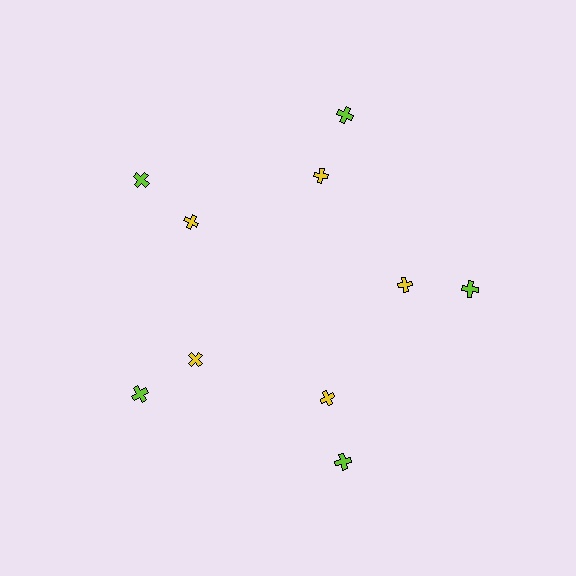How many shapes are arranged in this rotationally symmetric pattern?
There are 10 shapes, arranged in 5 groups of 2.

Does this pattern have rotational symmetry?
Yes, this pattern has 5-fold rotational symmetry. It looks the same after rotating 72 degrees around the center.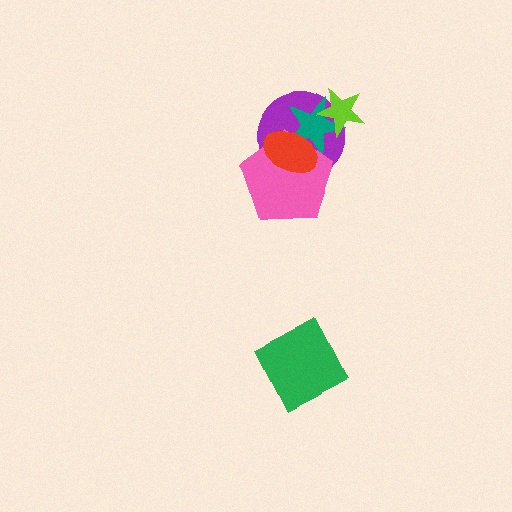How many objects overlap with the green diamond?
0 objects overlap with the green diamond.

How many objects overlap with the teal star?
4 objects overlap with the teal star.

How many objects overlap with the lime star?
2 objects overlap with the lime star.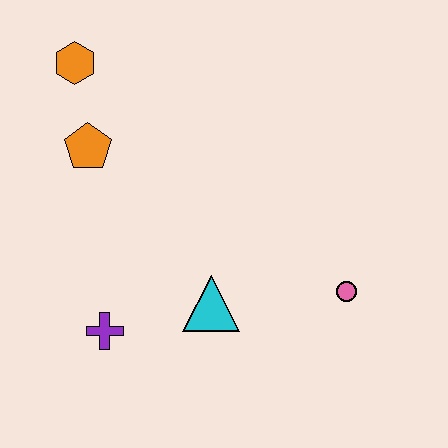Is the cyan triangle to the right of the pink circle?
No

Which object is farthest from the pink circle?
The orange hexagon is farthest from the pink circle.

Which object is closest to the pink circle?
The cyan triangle is closest to the pink circle.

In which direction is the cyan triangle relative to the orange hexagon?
The cyan triangle is below the orange hexagon.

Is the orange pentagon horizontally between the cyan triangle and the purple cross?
No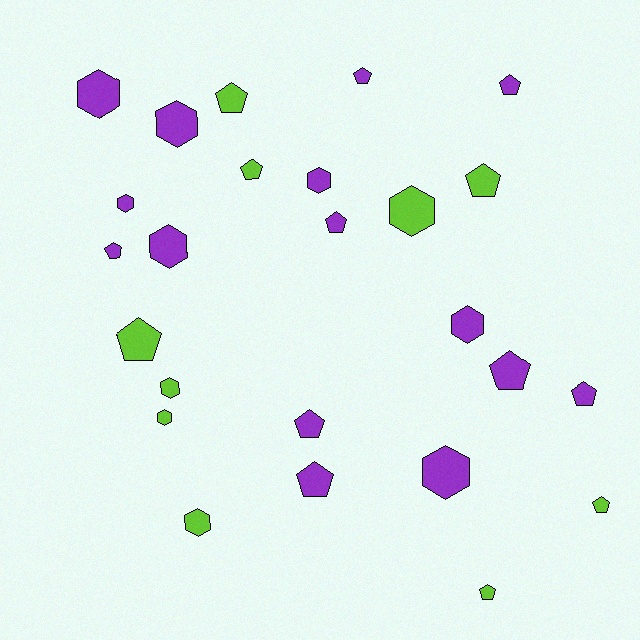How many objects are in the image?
There are 25 objects.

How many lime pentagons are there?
There are 6 lime pentagons.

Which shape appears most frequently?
Pentagon, with 14 objects.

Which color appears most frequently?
Purple, with 15 objects.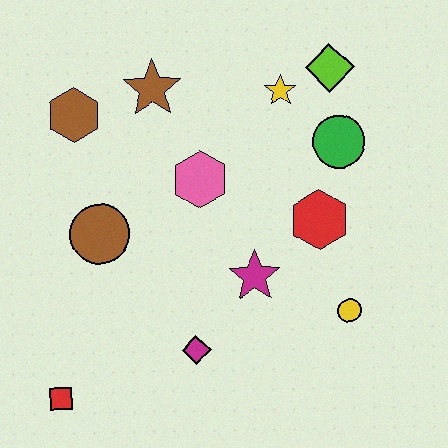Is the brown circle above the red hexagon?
No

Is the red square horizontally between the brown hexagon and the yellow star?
No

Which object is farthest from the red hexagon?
The red square is farthest from the red hexagon.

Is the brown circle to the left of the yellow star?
Yes